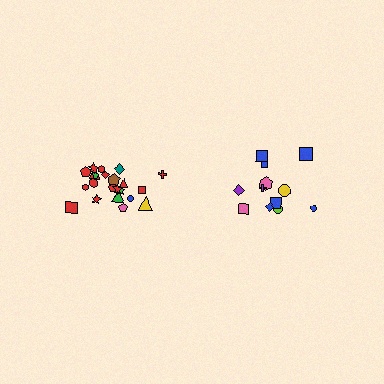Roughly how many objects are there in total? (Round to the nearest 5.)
Roughly 35 objects in total.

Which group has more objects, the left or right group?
The left group.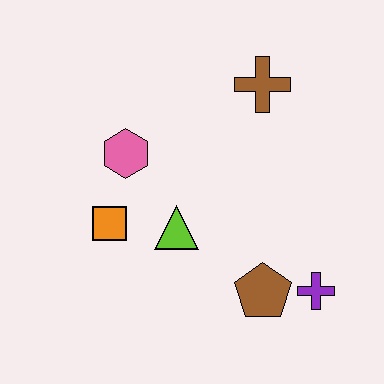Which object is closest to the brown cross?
The pink hexagon is closest to the brown cross.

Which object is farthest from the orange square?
The purple cross is farthest from the orange square.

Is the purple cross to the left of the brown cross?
No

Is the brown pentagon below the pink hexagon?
Yes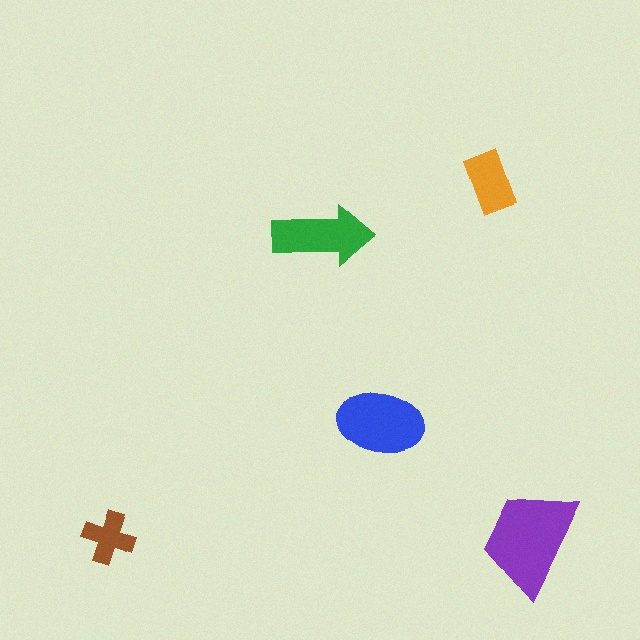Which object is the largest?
The purple trapezoid.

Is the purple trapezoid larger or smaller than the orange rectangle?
Larger.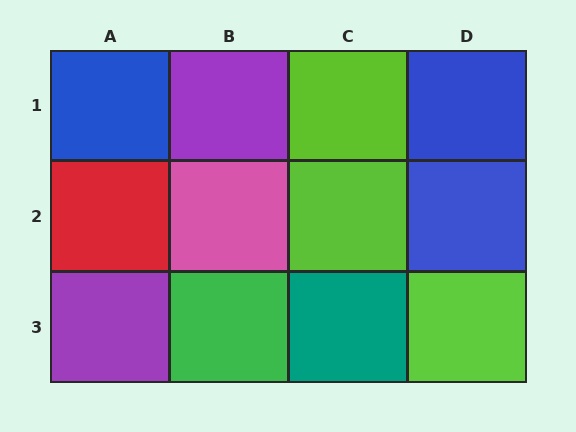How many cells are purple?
2 cells are purple.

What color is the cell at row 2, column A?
Red.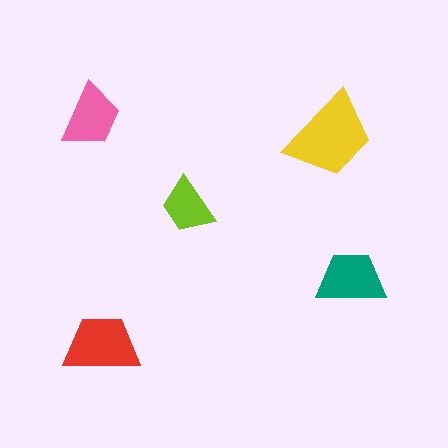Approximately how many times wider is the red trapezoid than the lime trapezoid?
About 1.5 times wider.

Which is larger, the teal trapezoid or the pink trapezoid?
The teal one.